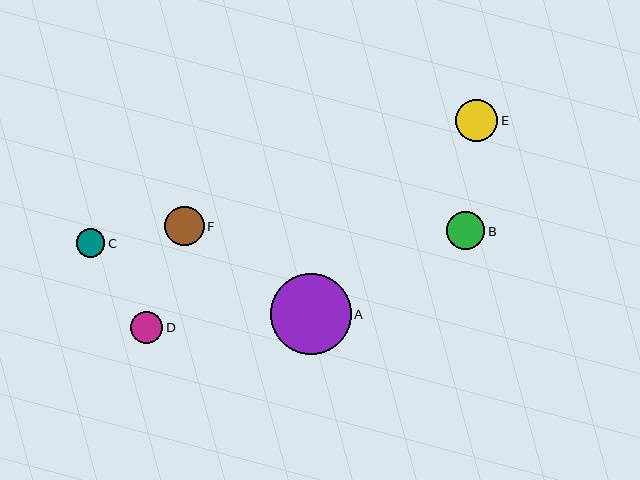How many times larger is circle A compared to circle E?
Circle A is approximately 1.9 times the size of circle E.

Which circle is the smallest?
Circle C is the smallest with a size of approximately 28 pixels.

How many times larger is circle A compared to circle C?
Circle A is approximately 2.8 times the size of circle C.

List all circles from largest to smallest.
From largest to smallest: A, E, F, B, D, C.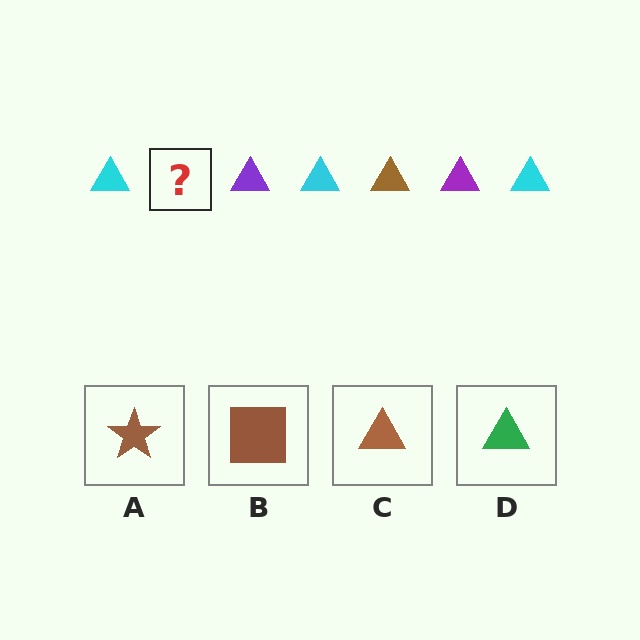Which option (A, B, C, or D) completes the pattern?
C.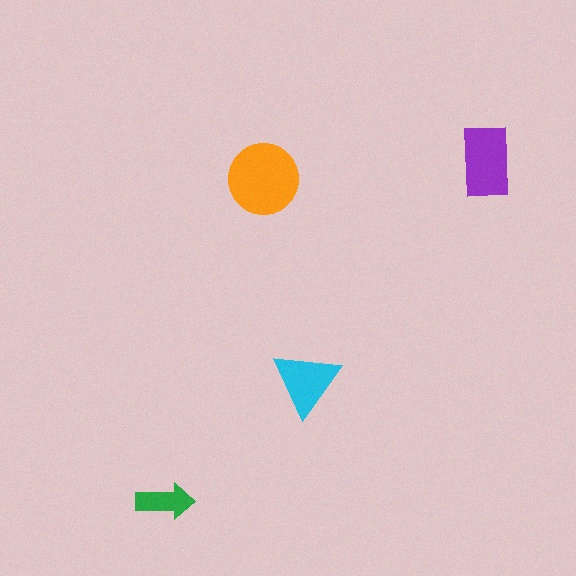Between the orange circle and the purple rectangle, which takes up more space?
The orange circle.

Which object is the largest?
The orange circle.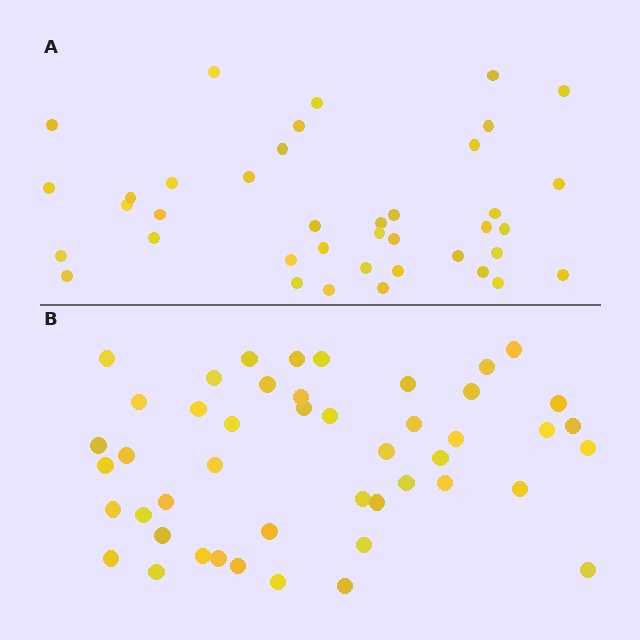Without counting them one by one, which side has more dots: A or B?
Region B (the bottom region) has more dots.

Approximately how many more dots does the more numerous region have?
Region B has roughly 8 or so more dots than region A.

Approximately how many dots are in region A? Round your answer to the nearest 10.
About 40 dots. (The exact count is 39, which rounds to 40.)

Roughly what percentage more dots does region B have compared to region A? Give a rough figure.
About 20% more.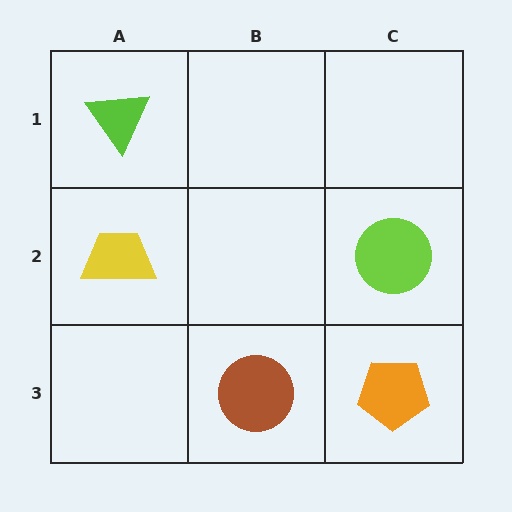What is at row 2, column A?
A yellow trapezoid.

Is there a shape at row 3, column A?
No, that cell is empty.